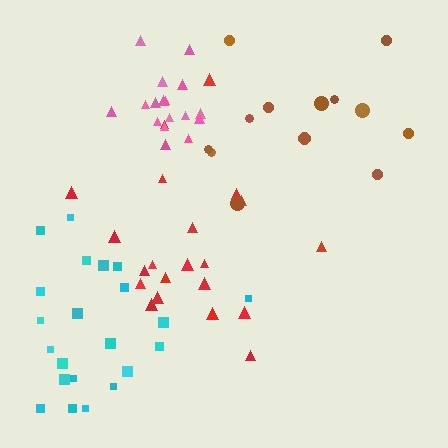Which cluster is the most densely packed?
Pink.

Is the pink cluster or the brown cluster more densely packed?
Pink.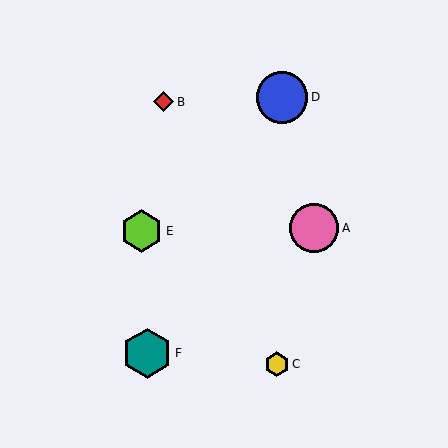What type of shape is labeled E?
Shape E is a lime hexagon.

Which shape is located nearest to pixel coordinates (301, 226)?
The pink circle (labeled A) at (314, 228) is nearest to that location.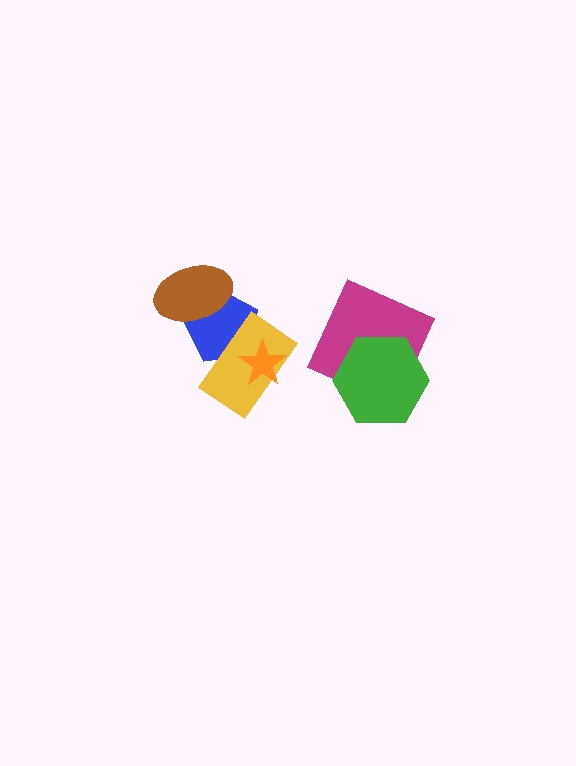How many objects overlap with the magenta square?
1 object overlaps with the magenta square.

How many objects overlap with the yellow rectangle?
2 objects overlap with the yellow rectangle.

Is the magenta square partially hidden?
Yes, it is partially covered by another shape.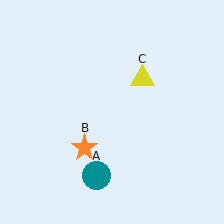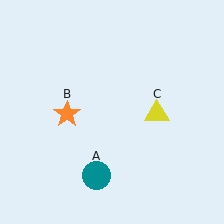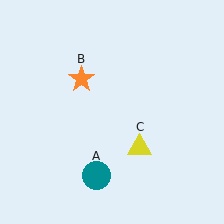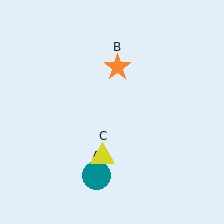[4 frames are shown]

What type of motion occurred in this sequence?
The orange star (object B), yellow triangle (object C) rotated clockwise around the center of the scene.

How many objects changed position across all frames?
2 objects changed position: orange star (object B), yellow triangle (object C).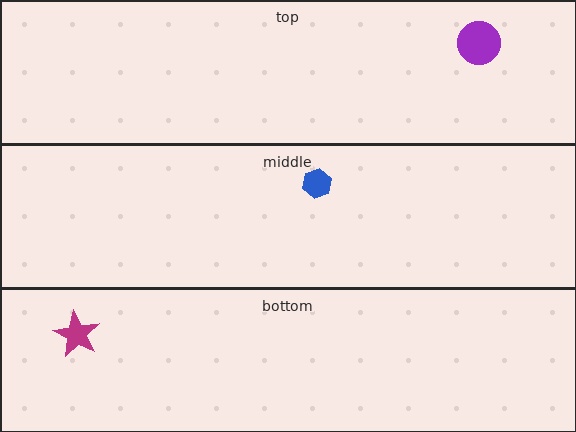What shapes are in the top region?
The purple circle.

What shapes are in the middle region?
The blue hexagon.